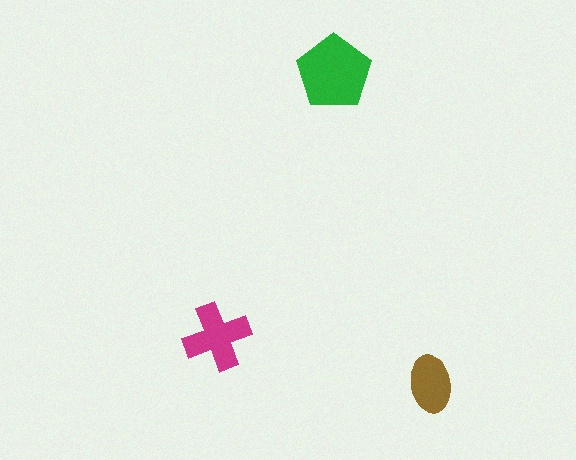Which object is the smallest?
The brown ellipse.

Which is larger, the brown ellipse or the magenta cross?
The magenta cross.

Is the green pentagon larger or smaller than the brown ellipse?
Larger.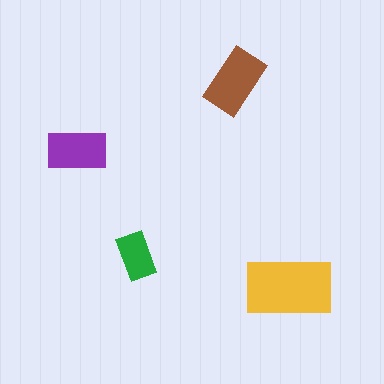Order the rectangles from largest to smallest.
the yellow one, the brown one, the purple one, the green one.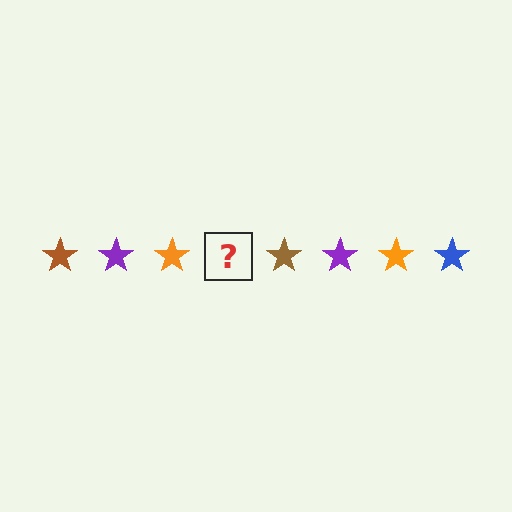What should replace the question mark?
The question mark should be replaced with a blue star.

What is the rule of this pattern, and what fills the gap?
The rule is that the pattern cycles through brown, purple, orange, blue stars. The gap should be filled with a blue star.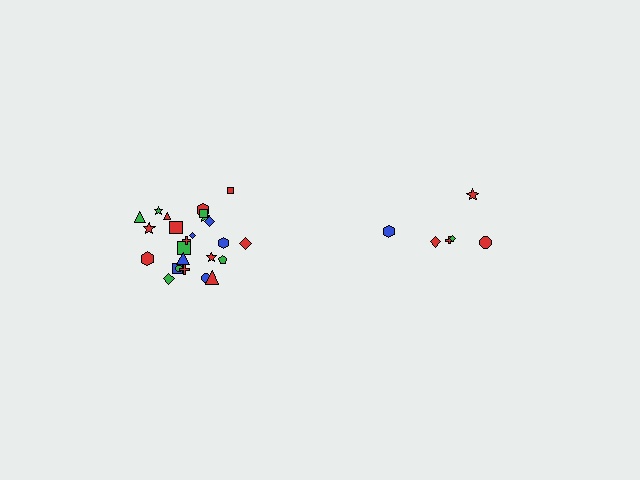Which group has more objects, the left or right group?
The left group.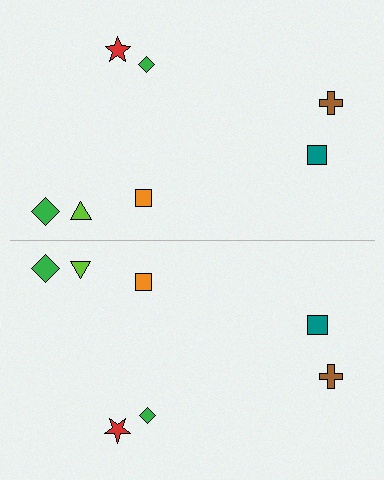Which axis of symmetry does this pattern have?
The pattern has a horizontal axis of symmetry running through the center of the image.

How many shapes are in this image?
There are 14 shapes in this image.